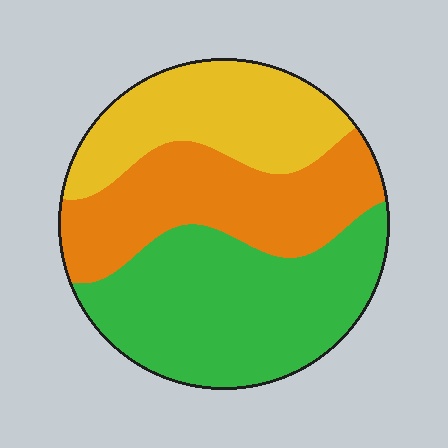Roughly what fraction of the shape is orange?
Orange takes up between a sixth and a third of the shape.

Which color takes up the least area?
Yellow, at roughly 25%.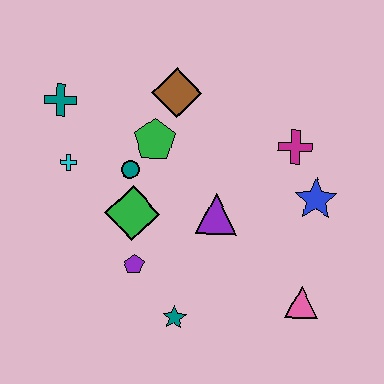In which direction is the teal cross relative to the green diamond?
The teal cross is above the green diamond.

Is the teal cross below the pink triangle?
No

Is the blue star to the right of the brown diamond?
Yes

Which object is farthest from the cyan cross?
The pink triangle is farthest from the cyan cross.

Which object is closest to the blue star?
The magenta cross is closest to the blue star.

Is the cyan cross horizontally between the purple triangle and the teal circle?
No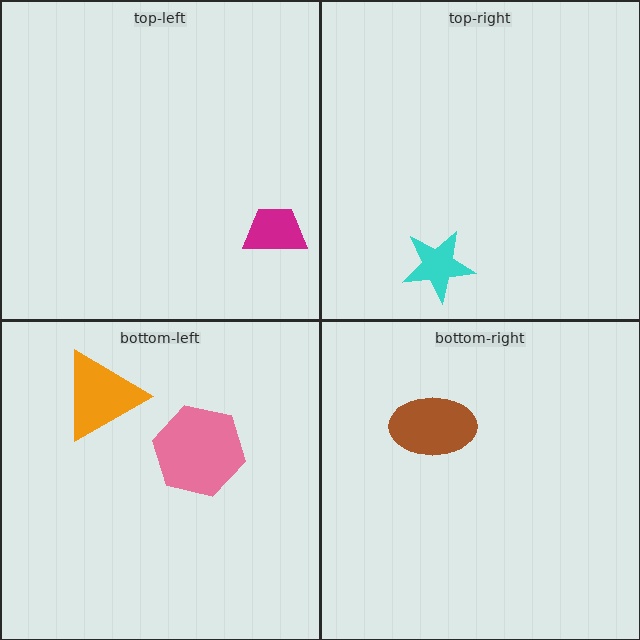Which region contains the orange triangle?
The bottom-left region.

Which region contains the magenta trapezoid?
The top-left region.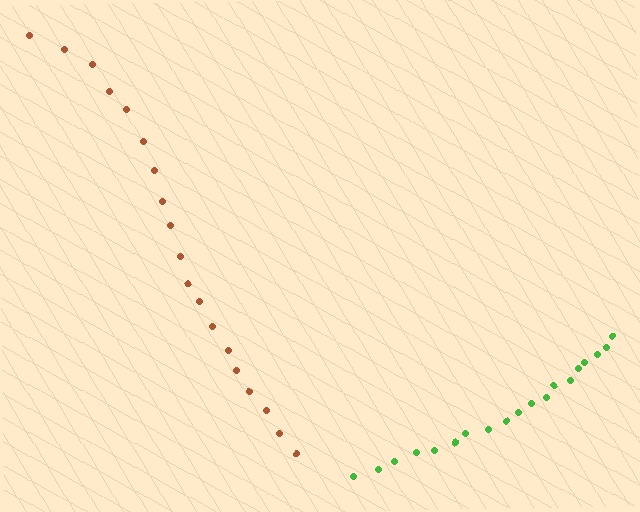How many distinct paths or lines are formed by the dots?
There are 2 distinct paths.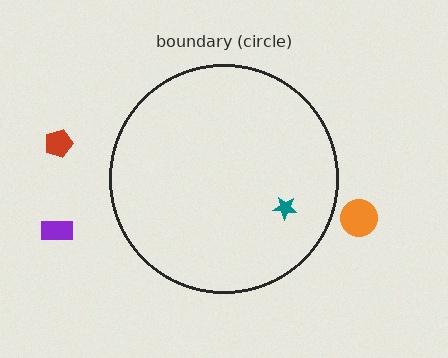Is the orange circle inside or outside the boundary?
Outside.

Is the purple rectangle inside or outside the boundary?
Outside.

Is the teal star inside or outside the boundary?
Inside.